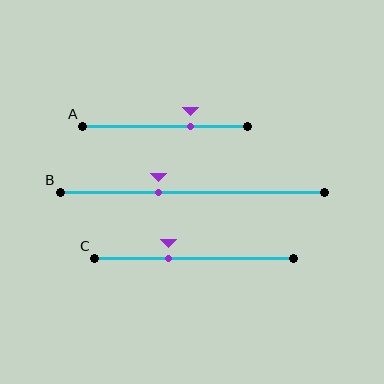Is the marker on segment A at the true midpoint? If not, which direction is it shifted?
No, the marker on segment A is shifted to the right by about 15% of the segment length.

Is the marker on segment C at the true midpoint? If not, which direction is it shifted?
No, the marker on segment C is shifted to the left by about 13% of the segment length.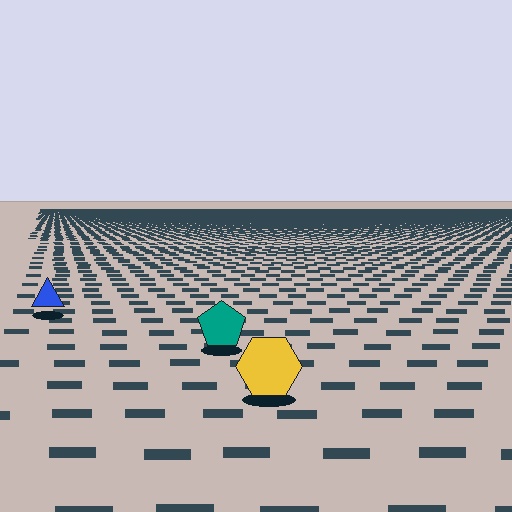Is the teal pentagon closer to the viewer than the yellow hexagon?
No. The yellow hexagon is closer — you can tell from the texture gradient: the ground texture is coarser near it.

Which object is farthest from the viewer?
The blue triangle is farthest from the viewer. It appears smaller and the ground texture around it is denser.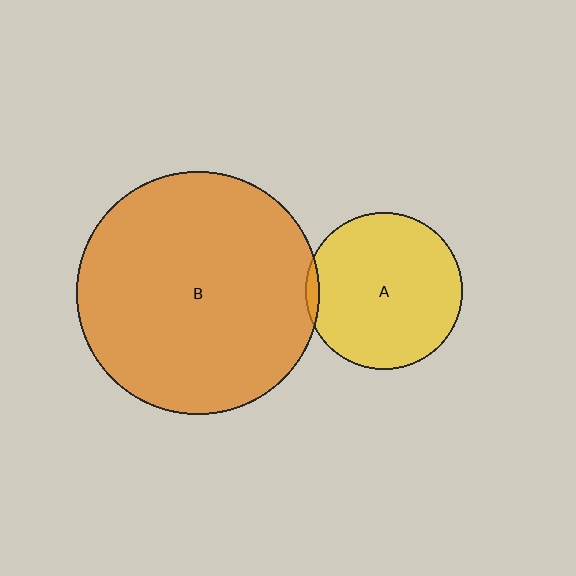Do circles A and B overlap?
Yes.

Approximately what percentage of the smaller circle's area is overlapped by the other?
Approximately 5%.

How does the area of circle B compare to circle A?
Approximately 2.4 times.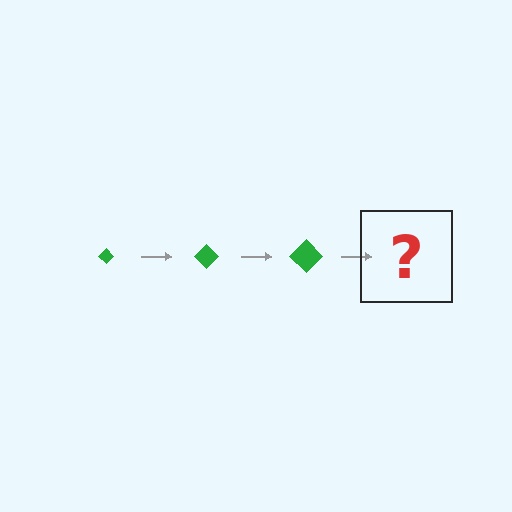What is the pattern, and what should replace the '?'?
The pattern is that the diamond gets progressively larger each step. The '?' should be a green diamond, larger than the previous one.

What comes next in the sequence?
The next element should be a green diamond, larger than the previous one.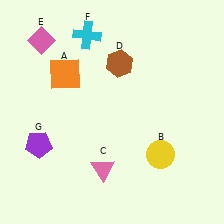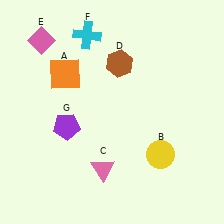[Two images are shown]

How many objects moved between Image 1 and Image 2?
1 object moved between the two images.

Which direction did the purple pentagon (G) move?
The purple pentagon (G) moved right.